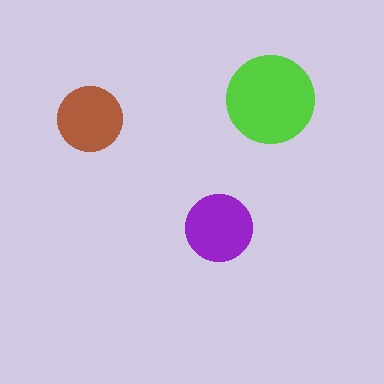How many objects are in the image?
There are 3 objects in the image.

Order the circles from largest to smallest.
the lime one, the purple one, the brown one.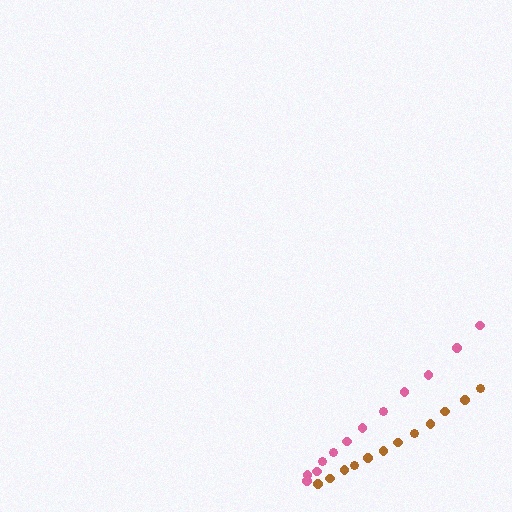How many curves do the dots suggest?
There are 2 distinct paths.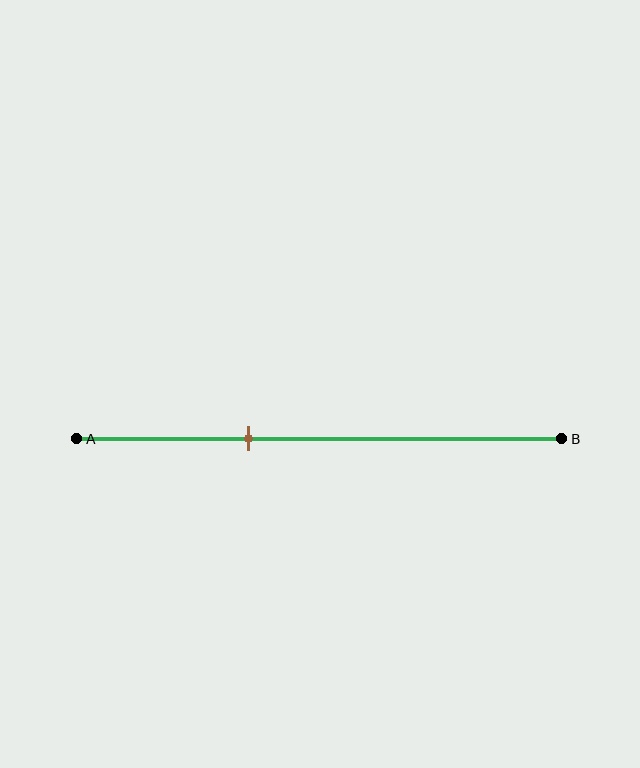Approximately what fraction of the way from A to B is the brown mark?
The brown mark is approximately 35% of the way from A to B.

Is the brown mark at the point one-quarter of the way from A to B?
No, the mark is at about 35% from A, not at the 25% one-quarter point.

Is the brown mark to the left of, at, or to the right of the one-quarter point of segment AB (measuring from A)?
The brown mark is to the right of the one-quarter point of segment AB.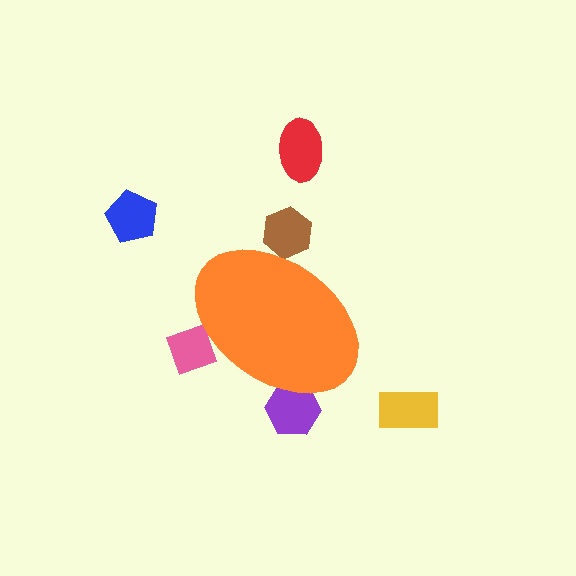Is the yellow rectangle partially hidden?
No, the yellow rectangle is fully visible.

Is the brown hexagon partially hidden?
Yes, the brown hexagon is partially hidden behind the orange ellipse.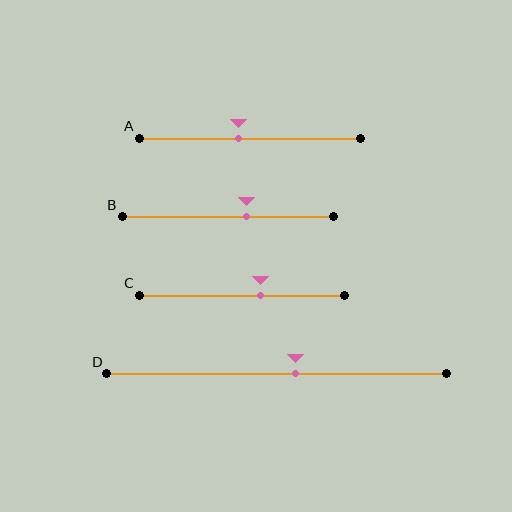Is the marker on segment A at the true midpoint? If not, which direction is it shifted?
No, the marker on segment A is shifted to the left by about 5% of the segment length.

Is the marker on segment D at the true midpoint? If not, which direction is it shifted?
No, the marker on segment D is shifted to the right by about 5% of the segment length.